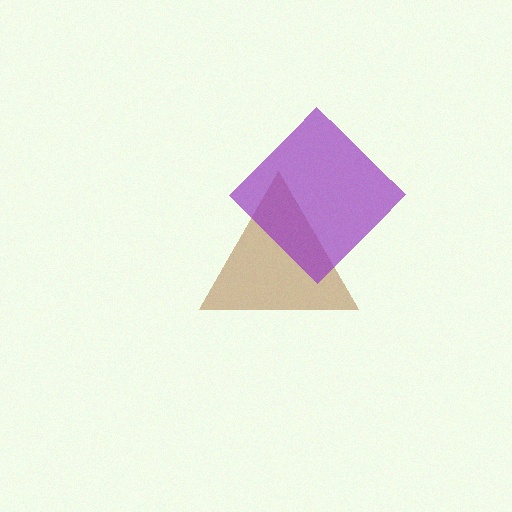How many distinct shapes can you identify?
There are 2 distinct shapes: a brown triangle, a purple diamond.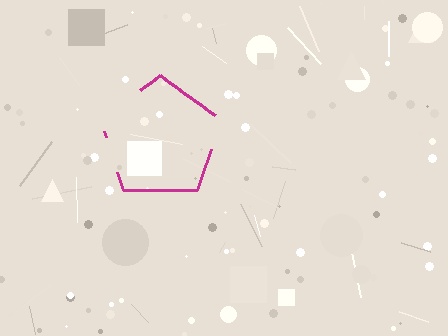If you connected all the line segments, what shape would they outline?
They would outline a pentagon.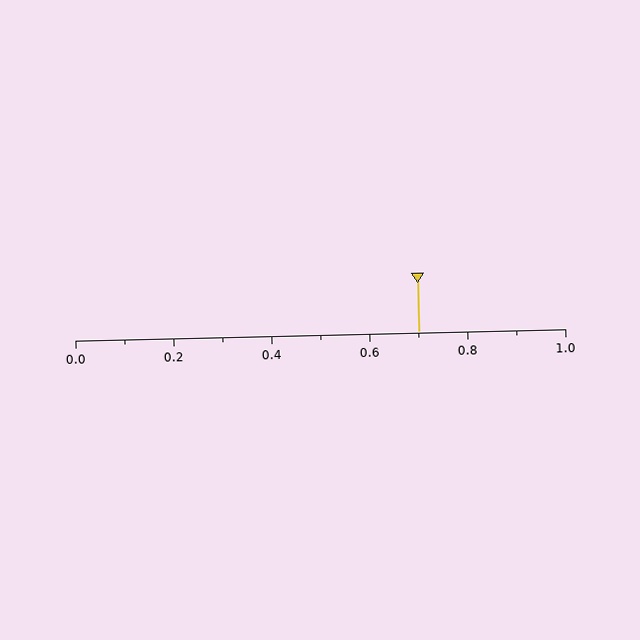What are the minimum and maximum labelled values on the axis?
The axis runs from 0.0 to 1.0.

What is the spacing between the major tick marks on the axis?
The major ticks are spaced 0.2 apart.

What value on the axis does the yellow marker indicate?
The marker indicates approximately 0.7.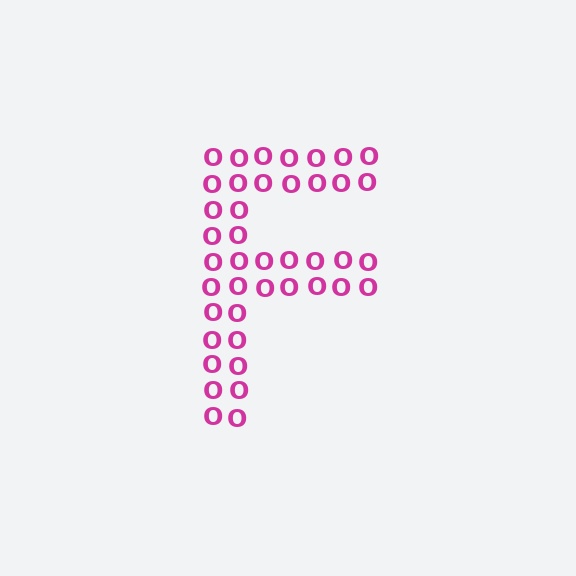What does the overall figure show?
The overall figure shows the letter F.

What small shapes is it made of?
It is made of small letter O's.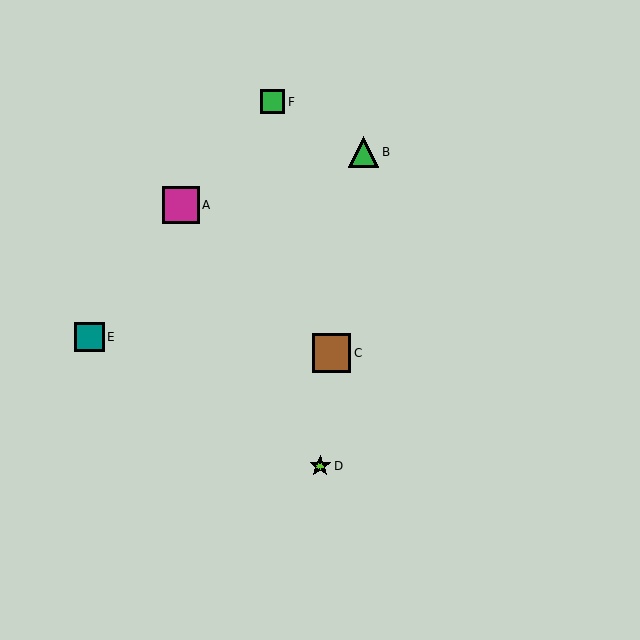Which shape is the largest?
The brown square (labeled C) is the largest.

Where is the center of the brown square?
The center of the brown square is at (332, 353).